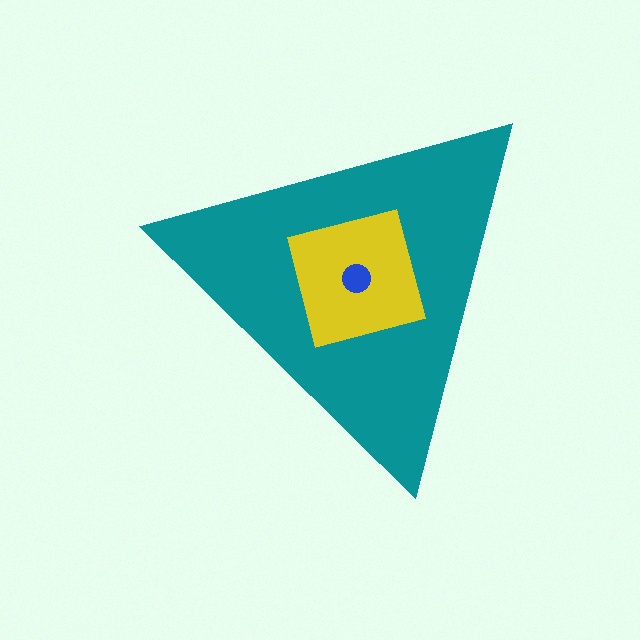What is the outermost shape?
The teal triangle.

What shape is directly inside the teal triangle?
The yellow square.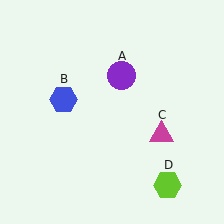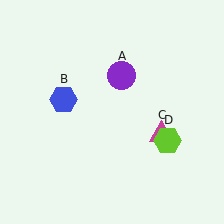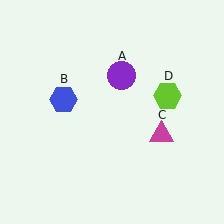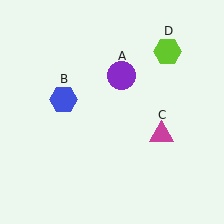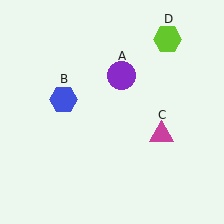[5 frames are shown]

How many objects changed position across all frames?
1 object changed position: lime hexagon (object D).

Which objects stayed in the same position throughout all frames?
Purple circle (object A) and blue hexagon (object B) and magenta triangle (object C) remained stationary.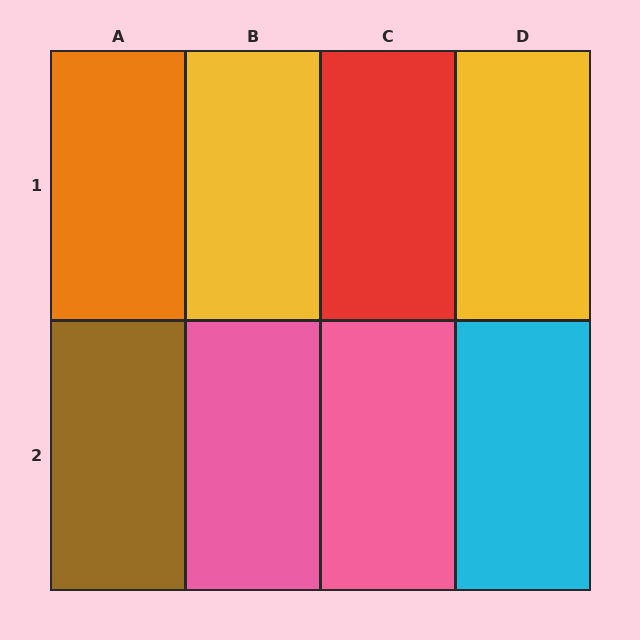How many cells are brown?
1 cell is brown.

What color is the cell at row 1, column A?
Orange.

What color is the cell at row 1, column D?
Yellow.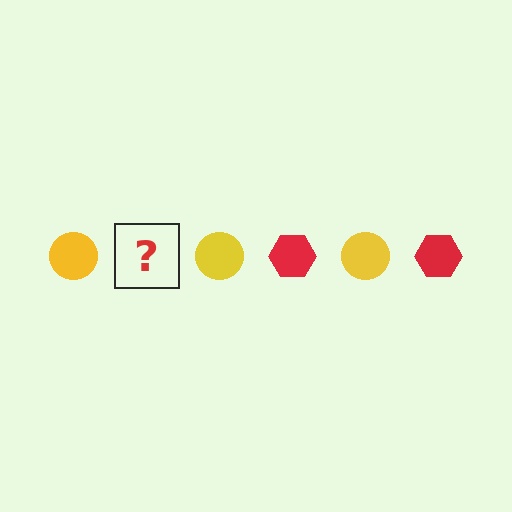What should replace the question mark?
The question mark should be replaced with a red hexagon.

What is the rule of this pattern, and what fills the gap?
The rule is that the pattern alternates between yellow circle and red hexagon. The gap should be filled with a red hexagon.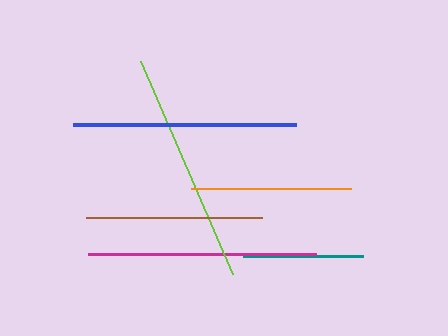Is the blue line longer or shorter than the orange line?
The blue line is longer than the orange line.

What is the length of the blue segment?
The blue segment is approximately 224 pixels long.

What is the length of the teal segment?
The teal segment is approximately 120 pixels long.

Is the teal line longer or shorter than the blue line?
The blue line is longer than the teal line.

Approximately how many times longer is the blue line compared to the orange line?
The blue line is approximately 1.4 times the length of the orange line.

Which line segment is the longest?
The lime line is the longest at approximately 232 pixels.